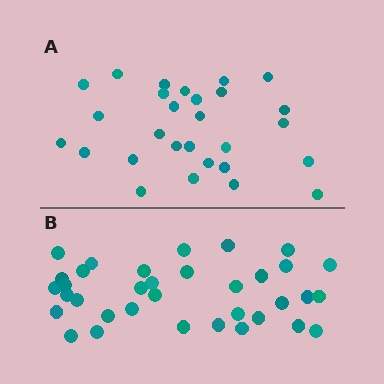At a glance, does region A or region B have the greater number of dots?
Region B (the bottom region) has more dots.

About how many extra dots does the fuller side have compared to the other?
Region B has roughly 8 or so more dots than region A.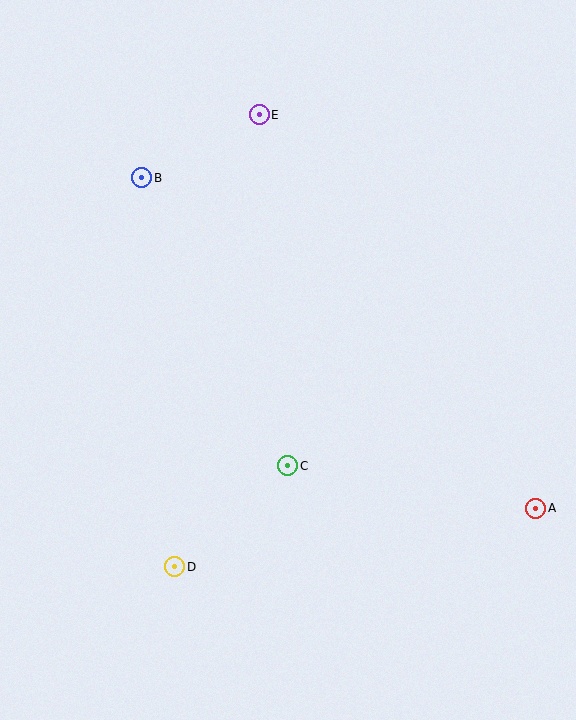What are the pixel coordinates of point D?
Point D is at (175, 567).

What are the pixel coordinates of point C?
Point C is at (288, 466).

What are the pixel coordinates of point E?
Point E is at (259, 115).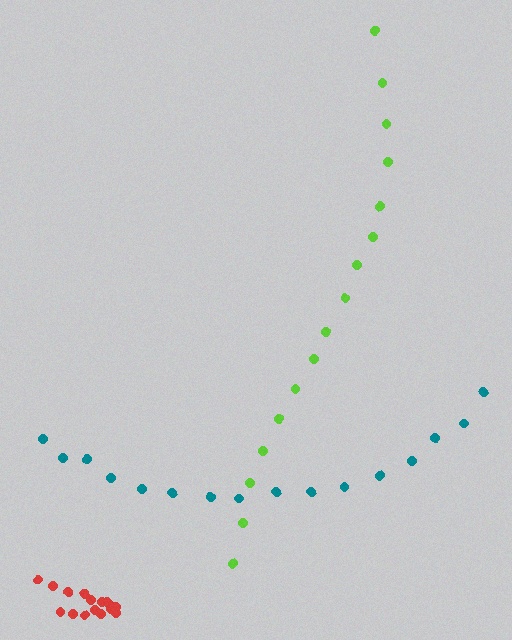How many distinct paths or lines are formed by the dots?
There are 3 distinct paths.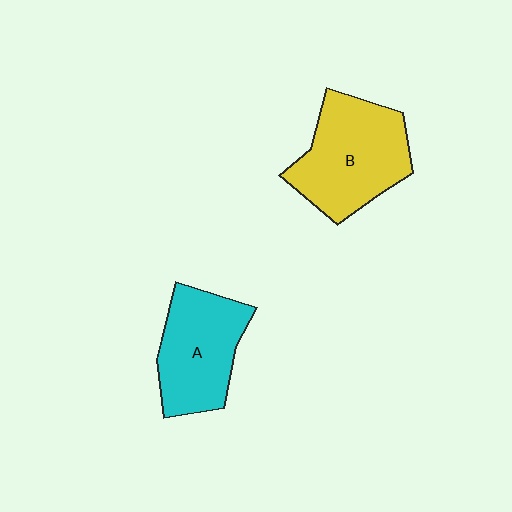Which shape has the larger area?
Shape B (yellow).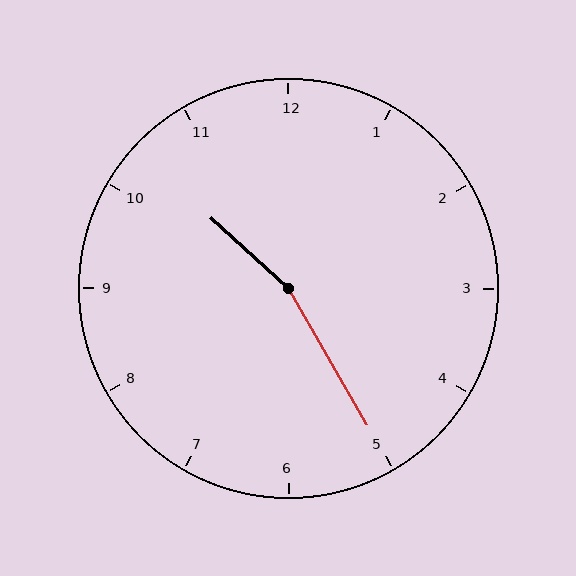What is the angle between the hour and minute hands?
Approximately 162 degrees.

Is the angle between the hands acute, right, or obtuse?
It is obtuse.